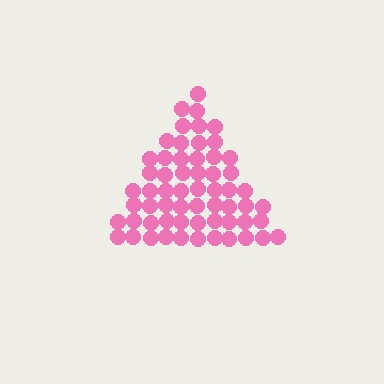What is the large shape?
The large shape is a triangle.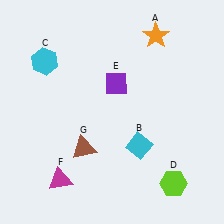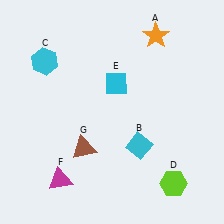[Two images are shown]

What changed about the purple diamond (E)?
In Image 1, E is purple. In Image 2, it changed to cyan.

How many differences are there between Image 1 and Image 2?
There is 1 difference between the two images.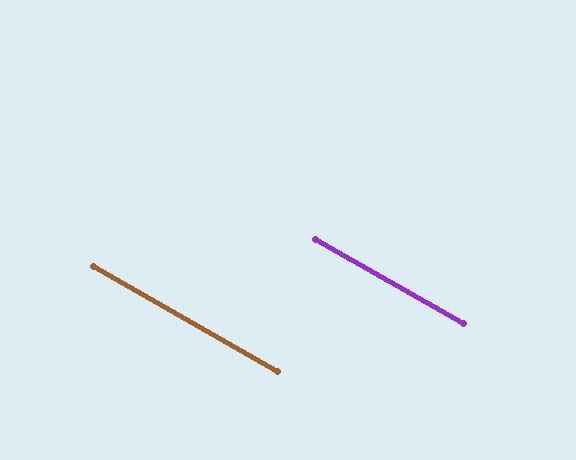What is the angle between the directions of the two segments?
Approximately 0 degrees.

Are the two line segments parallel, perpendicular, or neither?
Parallel — their directions differ by only 0.2°.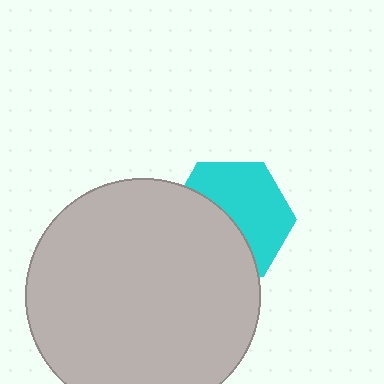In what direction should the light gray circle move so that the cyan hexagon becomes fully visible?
The light gray circle should move toward the lower-left. That is the shortest direction to clear the overlap and leave the cyan hexagon fully visible.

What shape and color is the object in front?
The object in front is a light gray circle.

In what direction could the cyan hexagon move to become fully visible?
The cyan hexagon could move toward the upper-right. That would shift it out from behind the light gray circle entirely.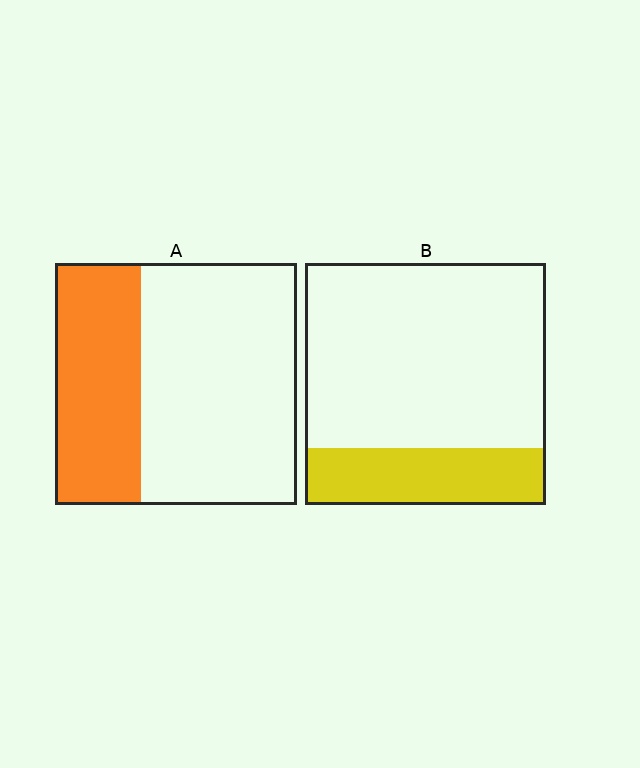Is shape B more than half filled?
No.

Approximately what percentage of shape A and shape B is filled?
A is approximately 35% and B is approximately 25%.